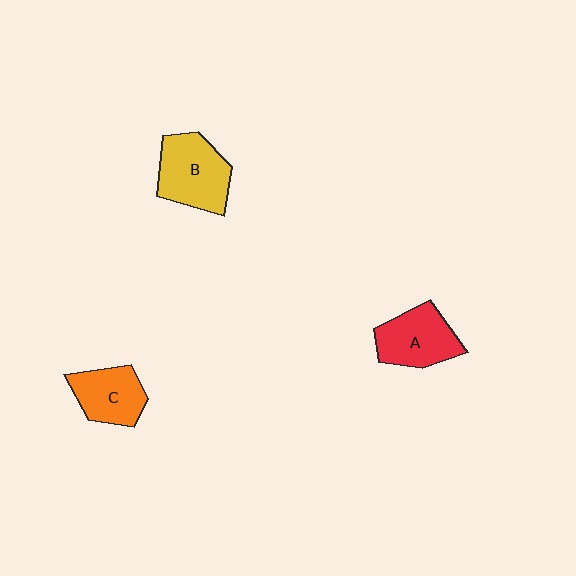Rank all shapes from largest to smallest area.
From largest to smallest: B (yellow), A (red), C (orange).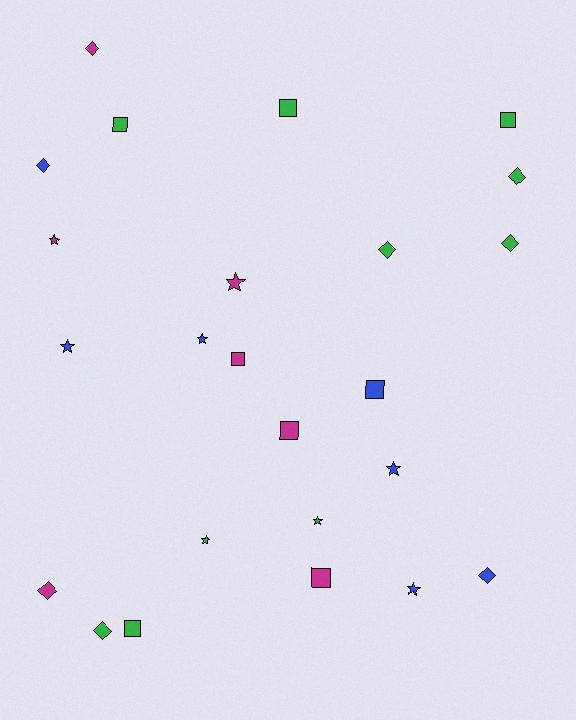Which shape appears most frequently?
Diamond, with 8 objects.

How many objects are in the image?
There are 24 objects.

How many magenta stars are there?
There are 2 magenta stars.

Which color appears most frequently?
Green, with 10 objects.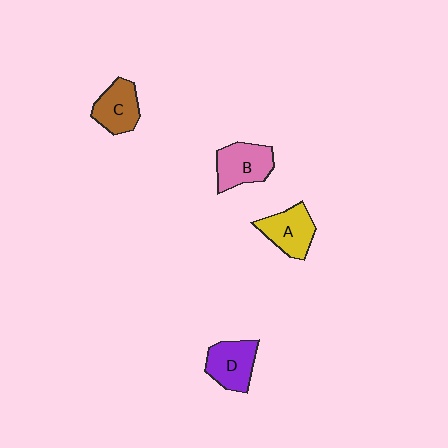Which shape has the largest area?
Shape B (pink).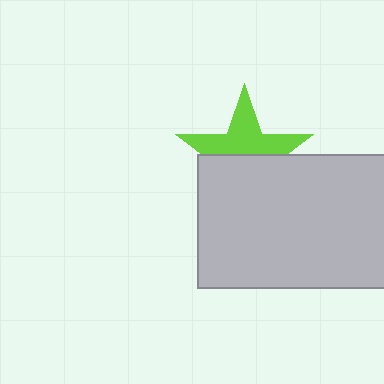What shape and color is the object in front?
The object in front is a light gray rectangle.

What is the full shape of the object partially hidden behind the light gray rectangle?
The partially hidden object is a lime star.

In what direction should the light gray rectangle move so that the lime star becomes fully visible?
The light gray rectangle should move down. That is the shortest direction to clear the overlap and leave the lime star fully visible.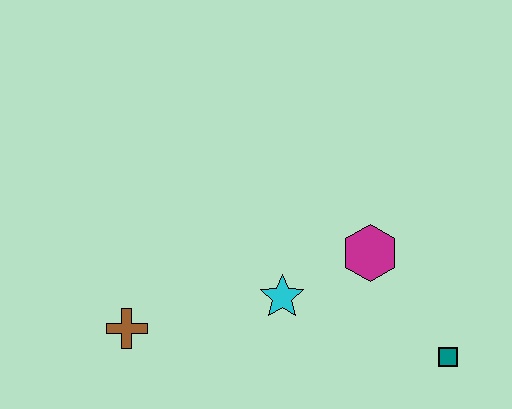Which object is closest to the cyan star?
The magenta hexagon is closest to the cyan star.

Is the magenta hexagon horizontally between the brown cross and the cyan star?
No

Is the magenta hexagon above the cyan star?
Yes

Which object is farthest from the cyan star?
The teal square is farthest from the cyan star.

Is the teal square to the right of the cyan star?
Yes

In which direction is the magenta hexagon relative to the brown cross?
The magenta hexagon is to the right of the brown cross.